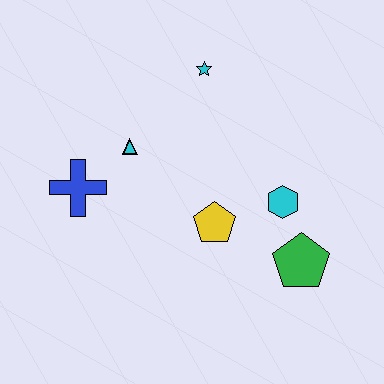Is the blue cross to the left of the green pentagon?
Yes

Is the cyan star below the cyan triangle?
No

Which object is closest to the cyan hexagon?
The green pentagon is closest to the cyan hexagon.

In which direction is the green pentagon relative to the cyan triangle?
The green pentagon is to the right of the cyan triangle.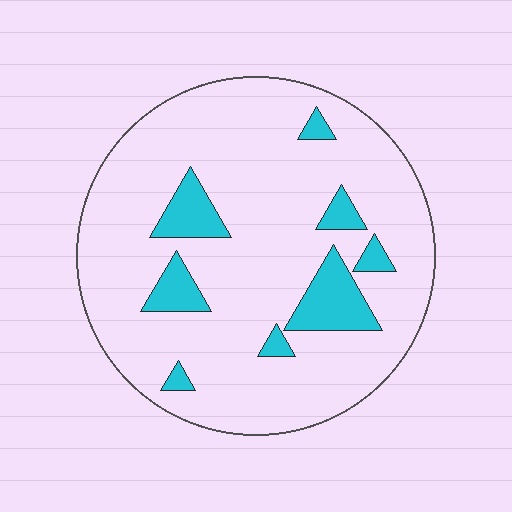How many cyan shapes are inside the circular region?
8.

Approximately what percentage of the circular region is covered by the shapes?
Approximately 15%.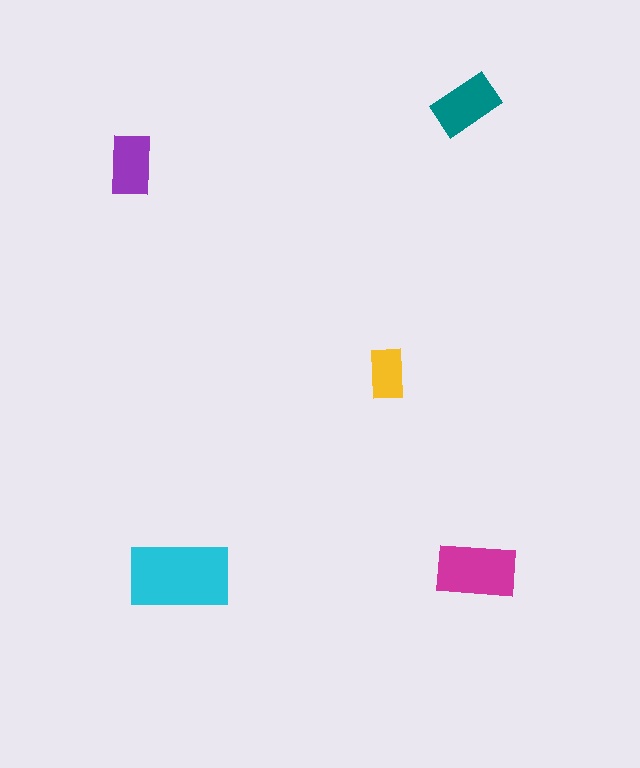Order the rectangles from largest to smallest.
the cyan one, the magenta one, the teal one, the purple one, the yellow one.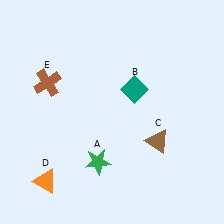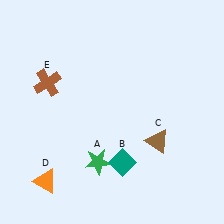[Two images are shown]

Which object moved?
The teal diamond (B) moved down.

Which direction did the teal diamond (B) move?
The teal diamond (B) moved down.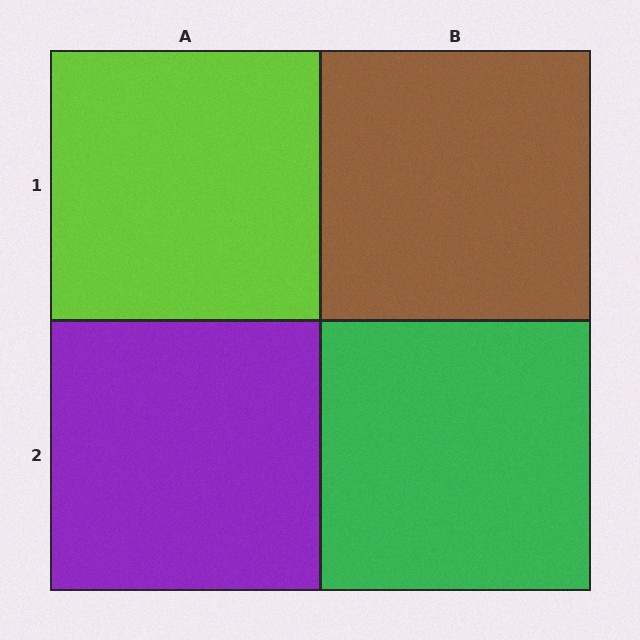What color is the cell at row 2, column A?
Purple.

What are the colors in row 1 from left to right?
Lime, brown.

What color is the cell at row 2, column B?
Green.